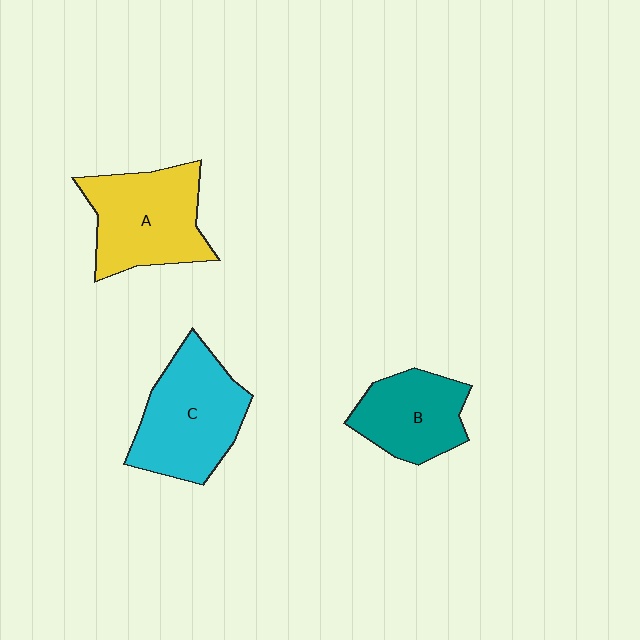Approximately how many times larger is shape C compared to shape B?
Approximately 1.4 times.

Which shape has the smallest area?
Shape B (teal).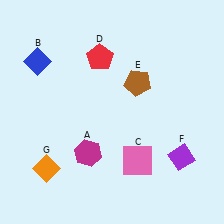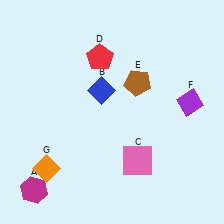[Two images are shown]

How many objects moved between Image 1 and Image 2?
3 objects moved between the two images.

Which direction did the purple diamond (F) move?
The purple diamond (F) moved up.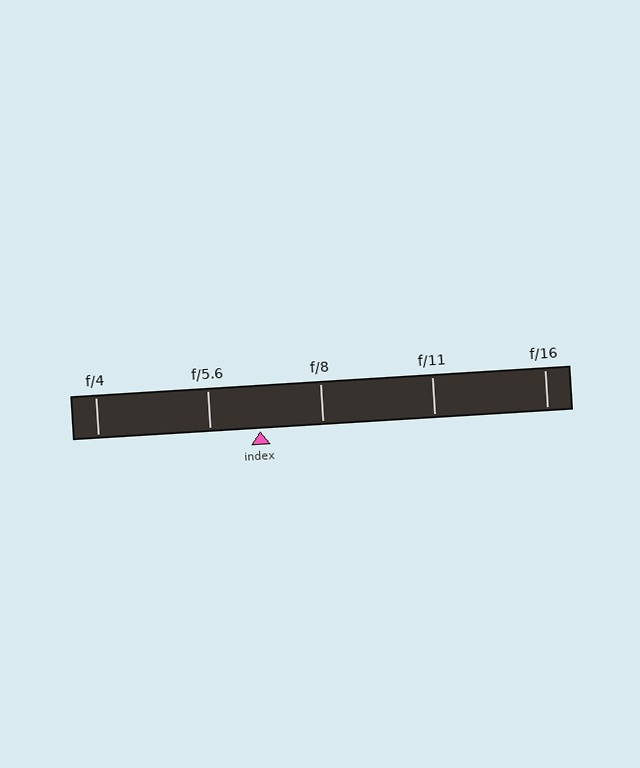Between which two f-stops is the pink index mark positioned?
The index mark is between f/5.6 and f/8.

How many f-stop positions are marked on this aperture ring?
There are 5 f-stop positions marked.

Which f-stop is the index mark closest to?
The index mark is closest to f/5.6.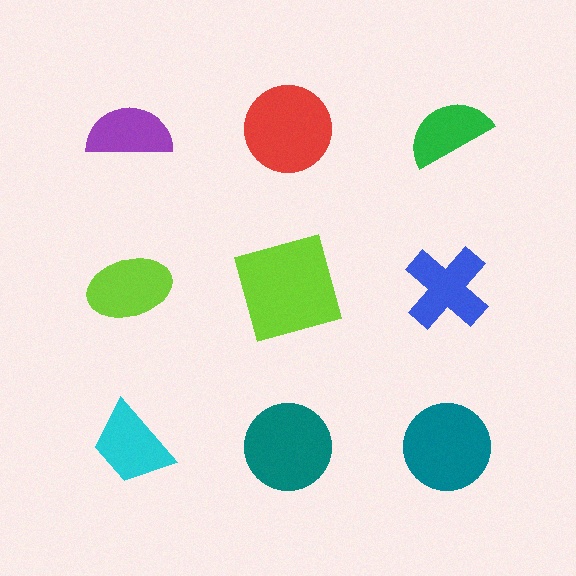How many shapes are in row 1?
3 shapes.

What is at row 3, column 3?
A teal circle.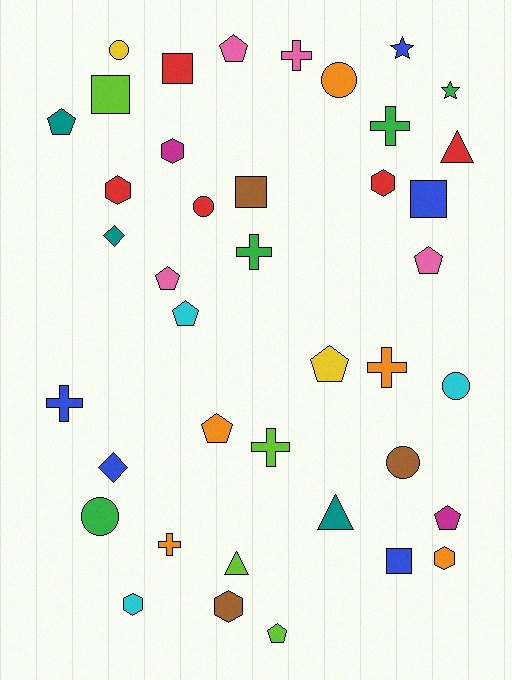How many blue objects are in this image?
There are 5 blue objects.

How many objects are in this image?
There are 40 objects.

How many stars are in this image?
There are 2 stars.